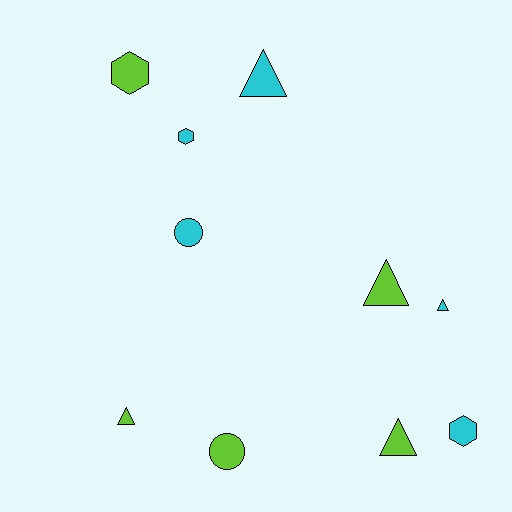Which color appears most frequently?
Cyan, with 5 objects.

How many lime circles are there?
There is 1 lime circle.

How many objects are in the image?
There are 10 objects.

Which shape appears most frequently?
Triangle, with 5 objects.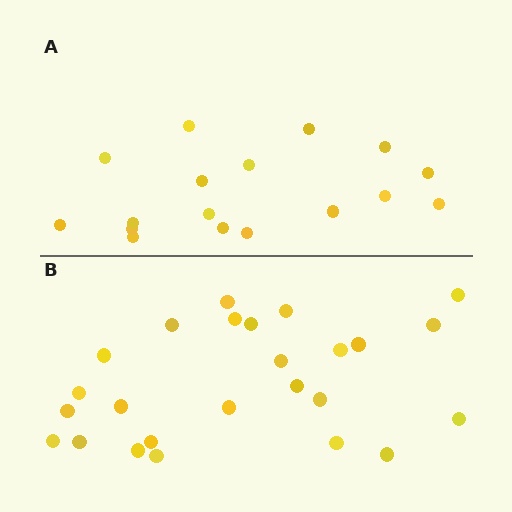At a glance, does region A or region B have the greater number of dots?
Region B (the bottom region) has more dots.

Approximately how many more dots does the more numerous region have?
Region B has roughly 8 or so more dots than region A.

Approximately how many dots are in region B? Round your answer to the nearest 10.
About 20 dots. (The exact count is 25, which rounds to 20.)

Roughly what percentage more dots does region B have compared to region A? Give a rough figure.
About 45% more.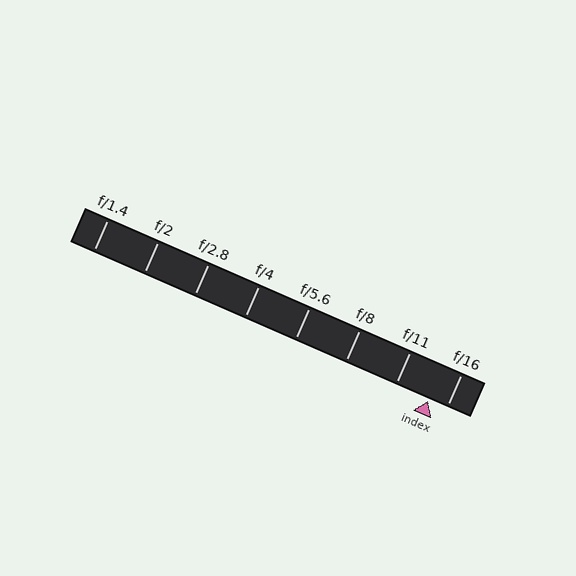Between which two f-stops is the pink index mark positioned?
The index mark is between f/11 and f/16.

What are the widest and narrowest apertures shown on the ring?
The widest aperture shown is f/1.4 and the narrowest is f/16.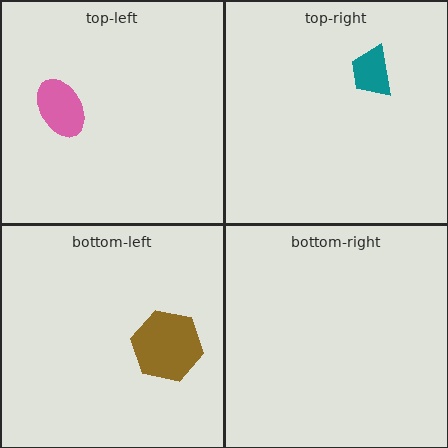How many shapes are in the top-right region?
1.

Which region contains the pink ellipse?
The top-left region.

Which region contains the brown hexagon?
The bottom-left region.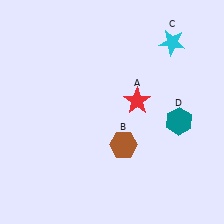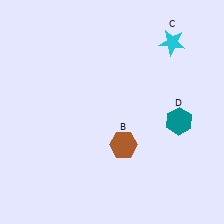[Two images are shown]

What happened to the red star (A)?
The red star (A) was removed in Image 2. It was in the top-right area of Image 1.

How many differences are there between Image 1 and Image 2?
There is 1 difference between the two images.